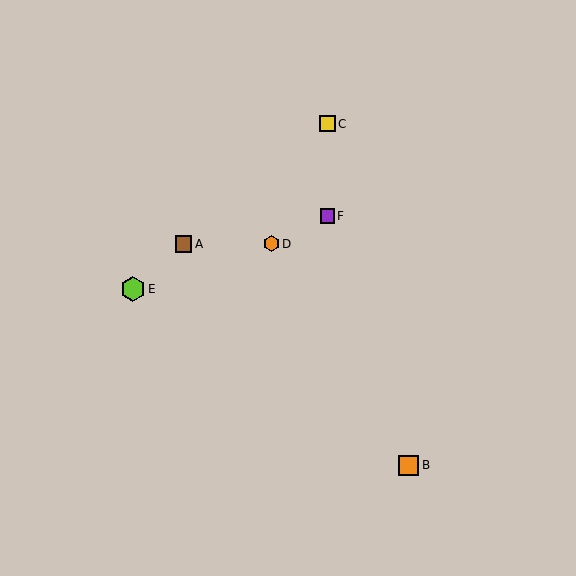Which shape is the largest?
The lime hexagon (labeled E) is the largest.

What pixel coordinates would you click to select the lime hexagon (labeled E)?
Click at (133, 289) to select the lime hexagon E.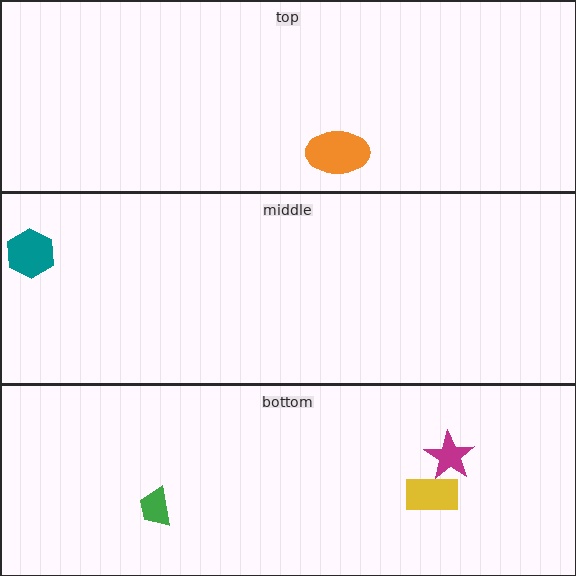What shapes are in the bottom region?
The magenta star, the green trapezoid, the yellow rectangle.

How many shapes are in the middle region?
1.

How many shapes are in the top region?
1.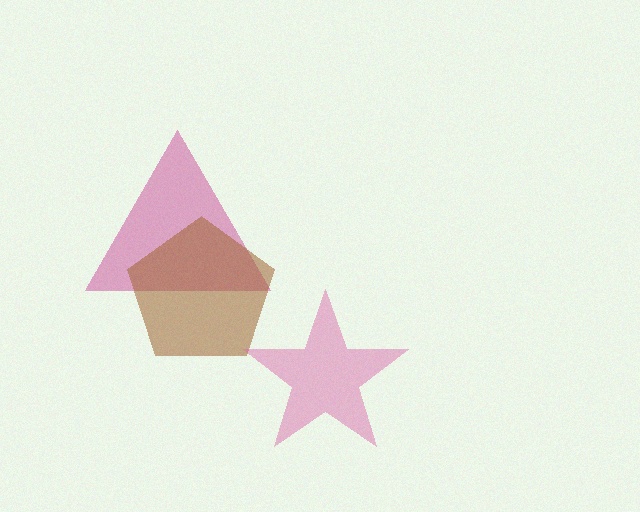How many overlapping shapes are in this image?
There are 3 overlapping shapes in the image.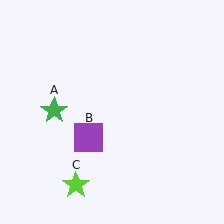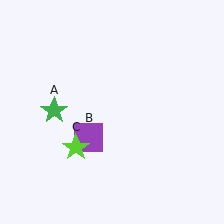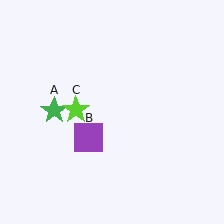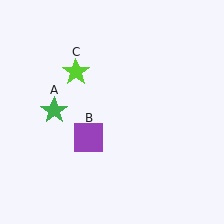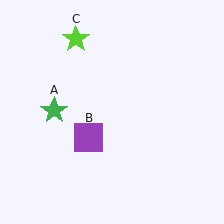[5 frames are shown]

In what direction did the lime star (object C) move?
The lime star (object C) moved up.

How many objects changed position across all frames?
1 object changed position: lime star (object C).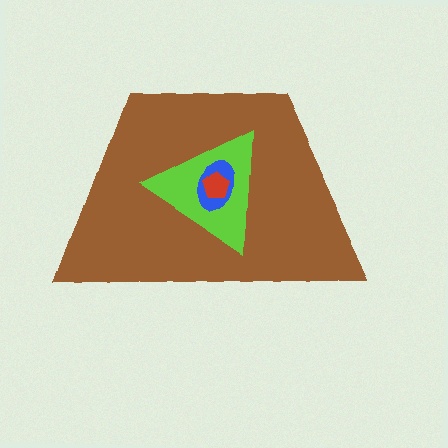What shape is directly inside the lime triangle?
The blue ellipse.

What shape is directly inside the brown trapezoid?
The lime triangle.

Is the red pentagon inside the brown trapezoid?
Yes.